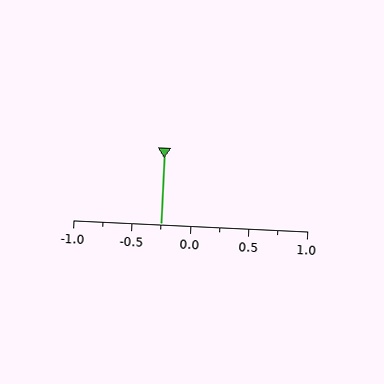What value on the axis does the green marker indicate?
The marker indicates approximately -0.25.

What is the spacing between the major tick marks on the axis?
The major ticks are spaced 0.5 apart.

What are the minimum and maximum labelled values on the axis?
The axis runs from -1.0 to 1.0.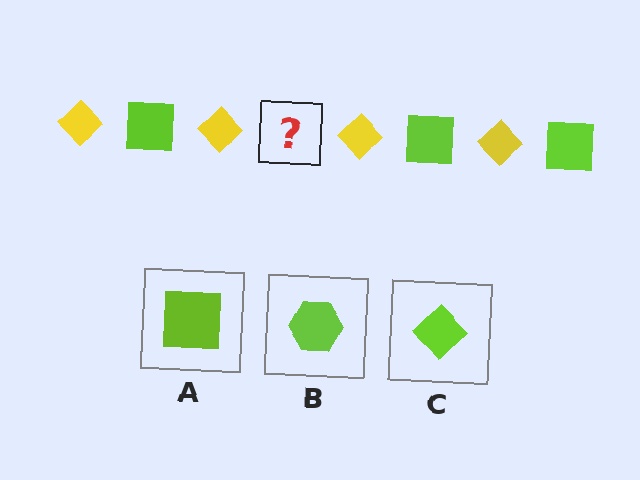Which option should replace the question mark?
Option A.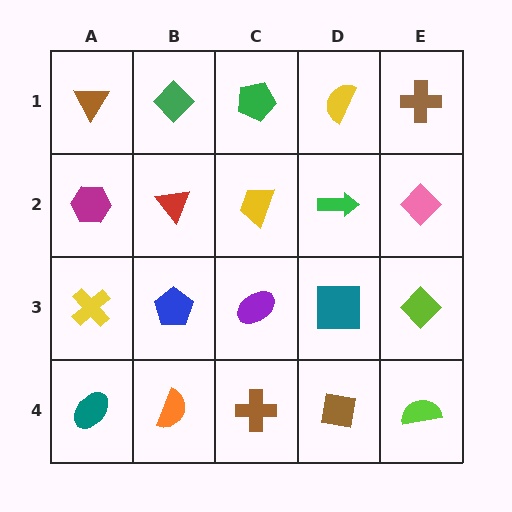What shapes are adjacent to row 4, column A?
A yellow cross (row 3, column A), an orange semicircle (row 4, column B).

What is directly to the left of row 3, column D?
A purple ellipse.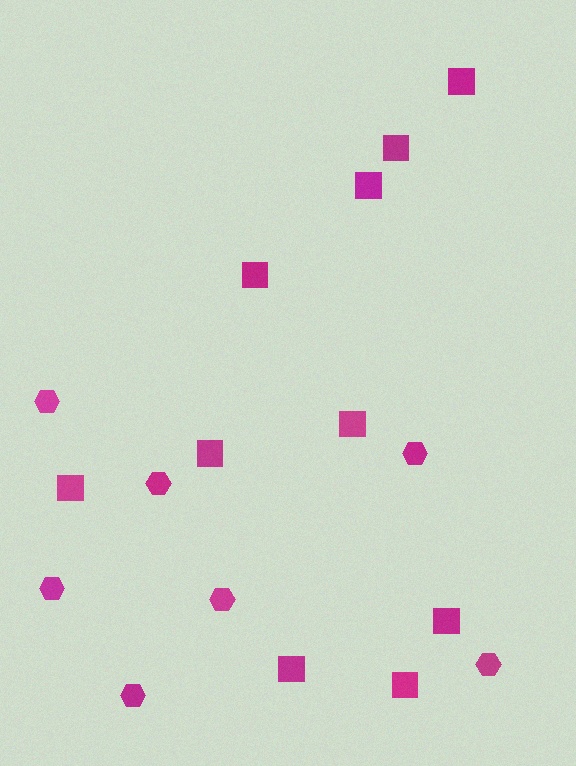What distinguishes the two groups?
There are 2 groups: one group of squares (10) and one group of hexagons (7).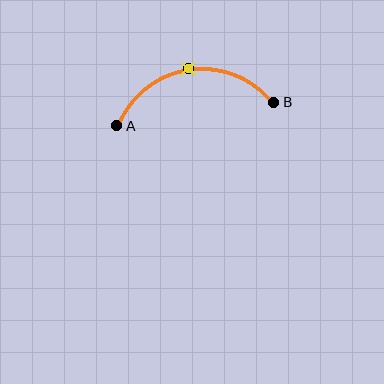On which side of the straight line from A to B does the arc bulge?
The arc bulges above the straight line connecting A and B.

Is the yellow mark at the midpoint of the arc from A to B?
Yes. The yellow mark lies on the arc at equal arc-length from both A and B — it is the arc midpoint.